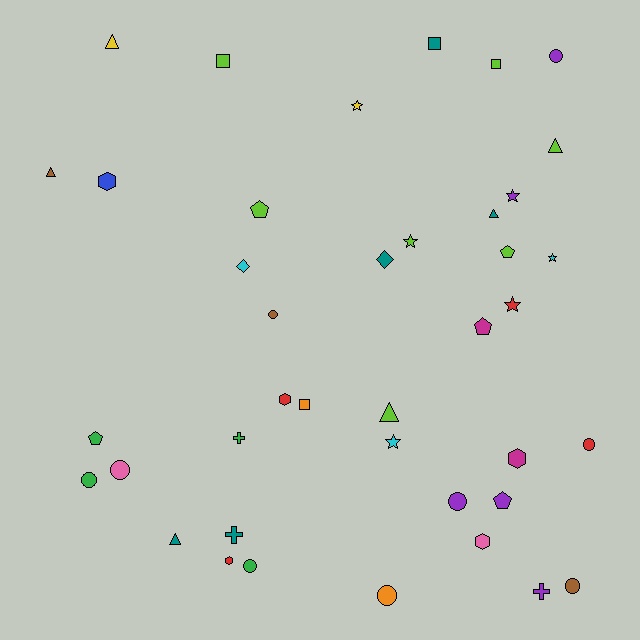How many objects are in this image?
There are 40 objects.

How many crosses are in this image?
There are 3 crosses.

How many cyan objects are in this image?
There are 3 cyan objects.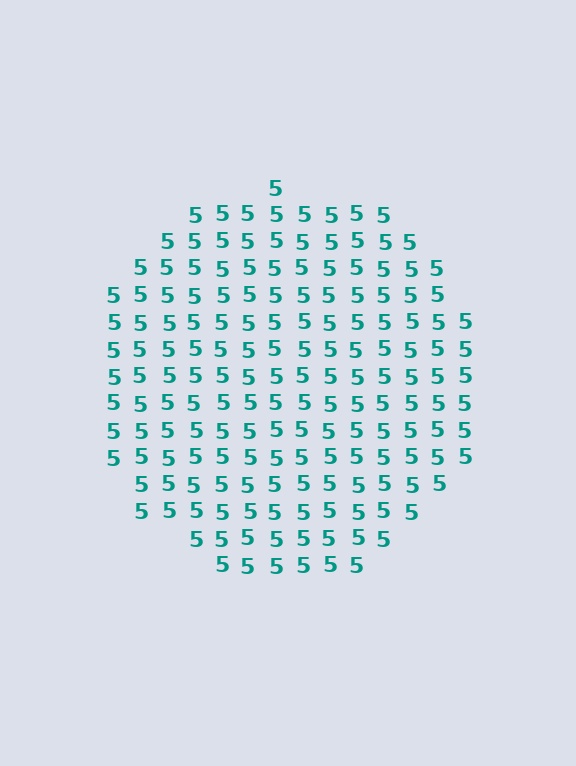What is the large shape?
The large shape is a circle.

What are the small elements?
The small elements are digit 5's.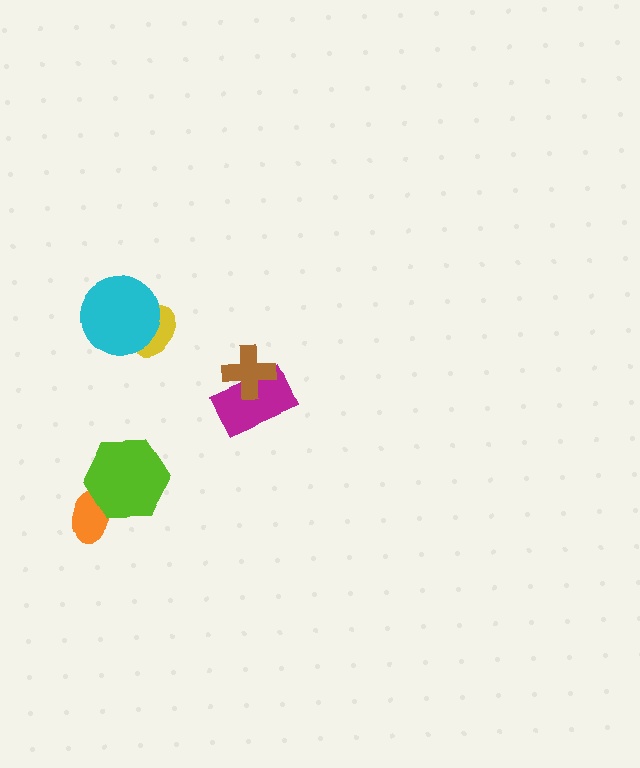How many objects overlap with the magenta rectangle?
1 object overlaps with the magenta rectangle.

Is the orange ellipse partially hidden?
Yes, it is partially covered by another shape.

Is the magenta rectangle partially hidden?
Yes, it is partially covered by another shape.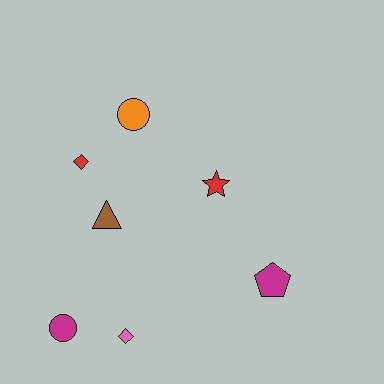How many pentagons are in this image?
There is 1 pentagon.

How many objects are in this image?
There are 7 objects.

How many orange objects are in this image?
There is 1 orange object.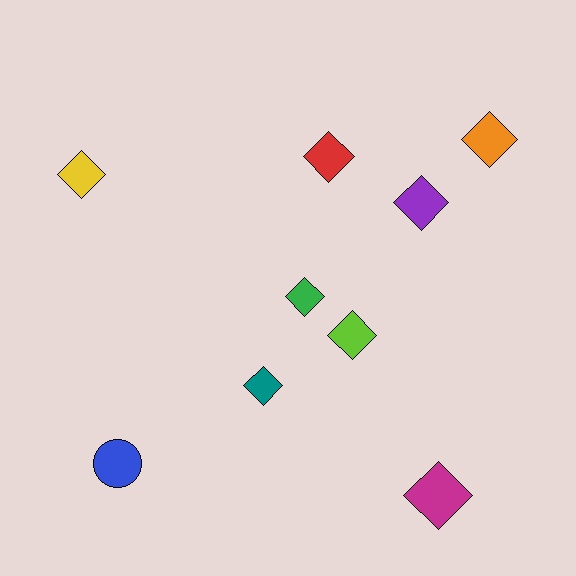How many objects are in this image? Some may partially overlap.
There are 9 objects.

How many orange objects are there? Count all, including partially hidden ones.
There is 1 orange object.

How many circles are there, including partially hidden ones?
There is 1 circle.